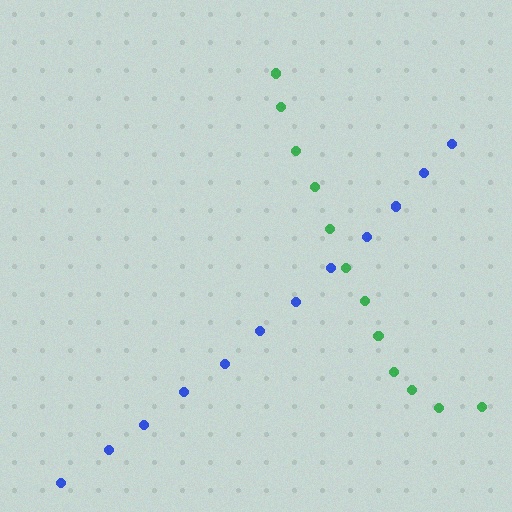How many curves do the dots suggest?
There are 2 distinct paths.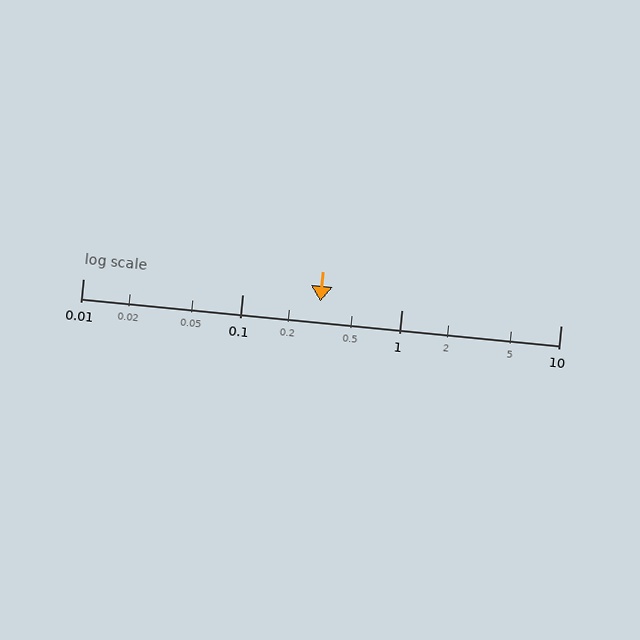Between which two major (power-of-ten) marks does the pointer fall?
The pointer is between 0.1 and 1.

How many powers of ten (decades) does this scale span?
The scale spans 3 decades, from 0.01 to 10.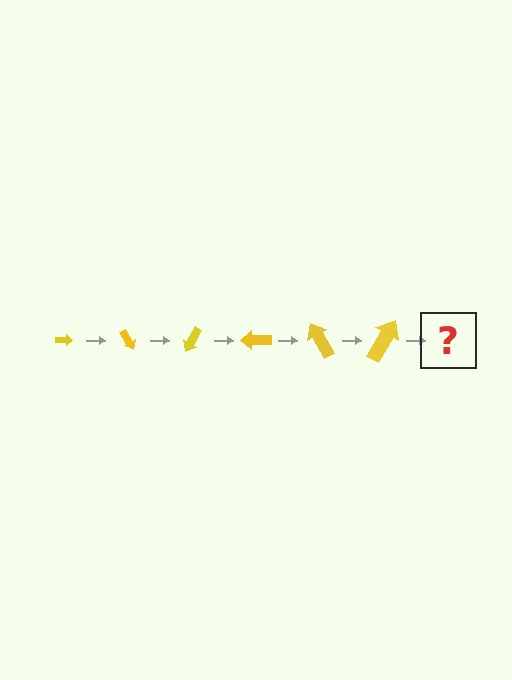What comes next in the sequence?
The next element should be an arrow, larger than the previous one and rotated 360 degrees from the start.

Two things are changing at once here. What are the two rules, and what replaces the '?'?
The two rules are that the arrow grows larger each step and it rotates 60 degrees each step. The '?' should be an arrow, larger than the previous one and rotated 360 degrees from the start.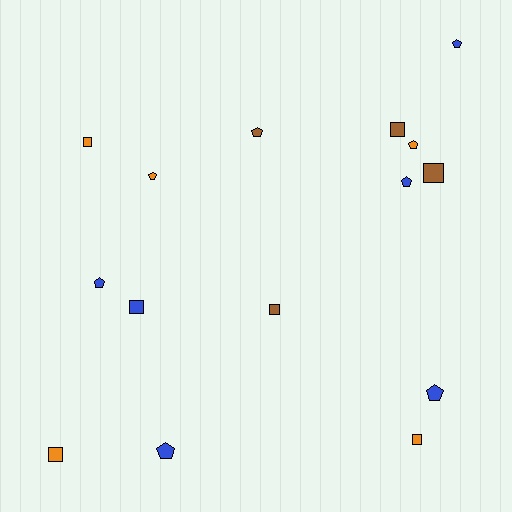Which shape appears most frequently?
Pentagon, with 8 objects.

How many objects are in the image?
There are 15 objects.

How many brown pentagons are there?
There is 1 brown pentagon.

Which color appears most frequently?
Blue, with 6 objects.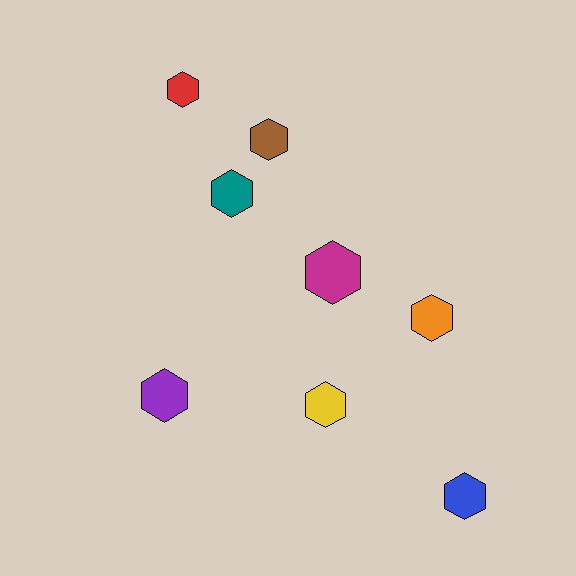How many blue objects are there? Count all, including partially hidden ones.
There is 1 blue object.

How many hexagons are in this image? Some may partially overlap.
There are 8 hexagons.